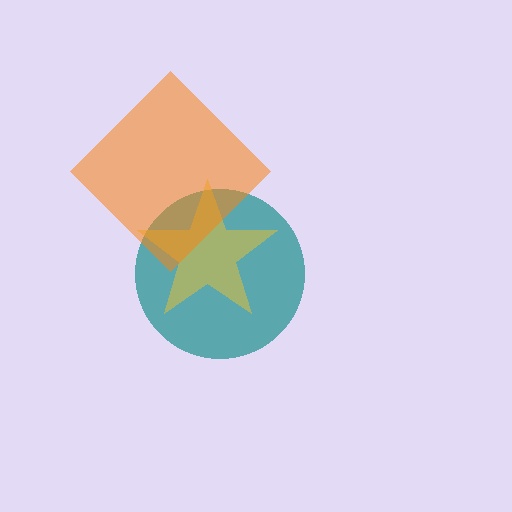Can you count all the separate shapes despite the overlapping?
Yes, there are 3 separate shapes.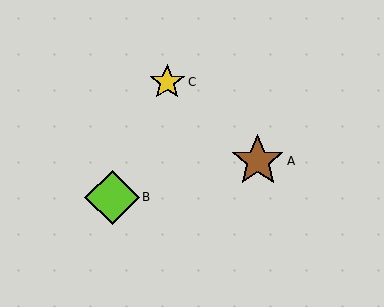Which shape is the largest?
The lime diamond (labeled B) is the largest.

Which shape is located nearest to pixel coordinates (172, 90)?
The yellow star (labeled C) at (167, 82) is nearest to that location.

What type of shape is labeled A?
Shape A is a brown star.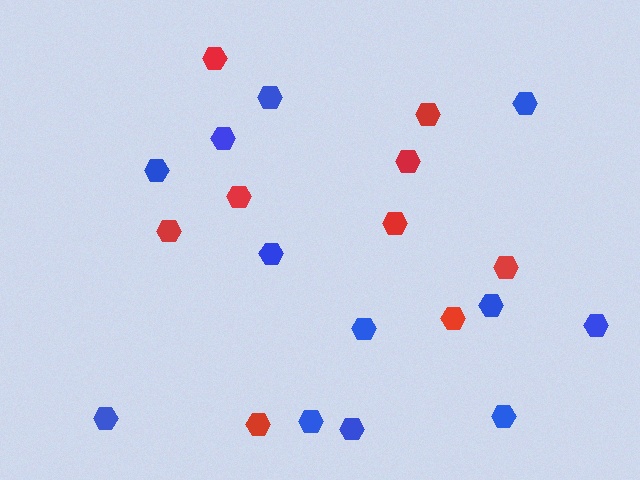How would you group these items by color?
There are 2 groups: one group of blue hexagons (12) and one group of red hexagons (9).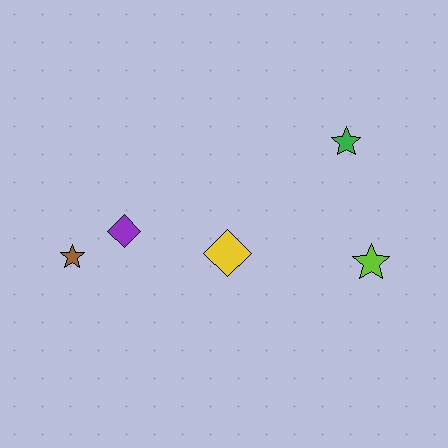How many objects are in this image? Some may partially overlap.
There are 5 objects.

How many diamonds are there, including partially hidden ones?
There are 2 diamonds.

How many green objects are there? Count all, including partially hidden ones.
There is 1 green object.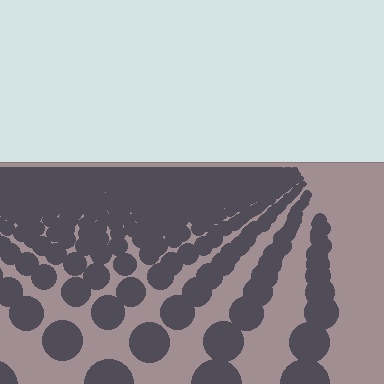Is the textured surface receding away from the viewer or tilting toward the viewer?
The surface is receding away from the viewer. Texture elements get smaller and denser toward the top.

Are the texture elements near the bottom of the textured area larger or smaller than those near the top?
Larger. Near the bottom, elements are closer to the viewer and appear at a bigger on-screen size.